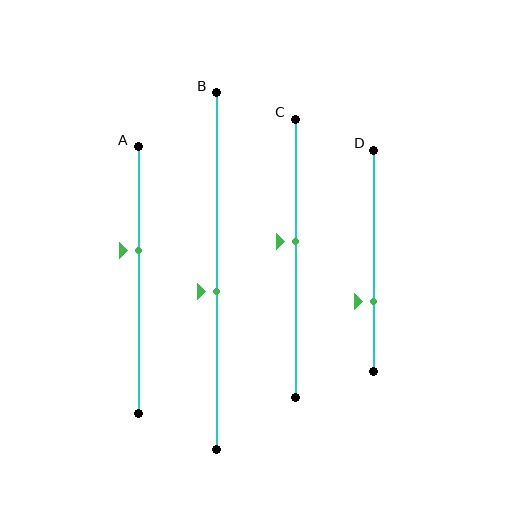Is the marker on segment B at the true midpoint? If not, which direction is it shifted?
No, the marker on segment B is shifted downward by about 6% of the segment length.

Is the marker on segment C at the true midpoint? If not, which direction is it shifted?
No, the marker on segment C is shifted upward by about 6% of the segment length.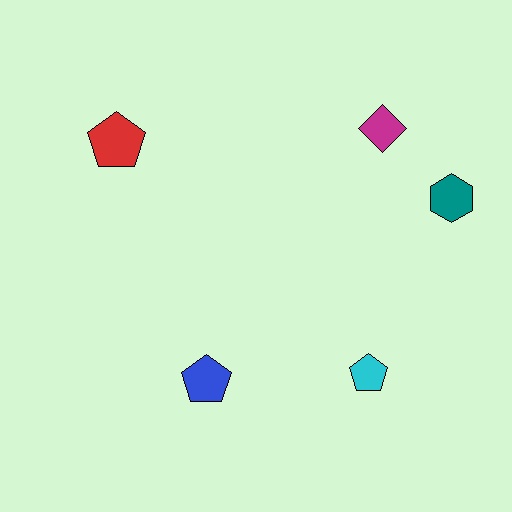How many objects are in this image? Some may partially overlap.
There are 5 objects.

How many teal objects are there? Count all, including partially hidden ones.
There is 1 teal object.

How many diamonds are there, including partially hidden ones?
There is 1 diamond.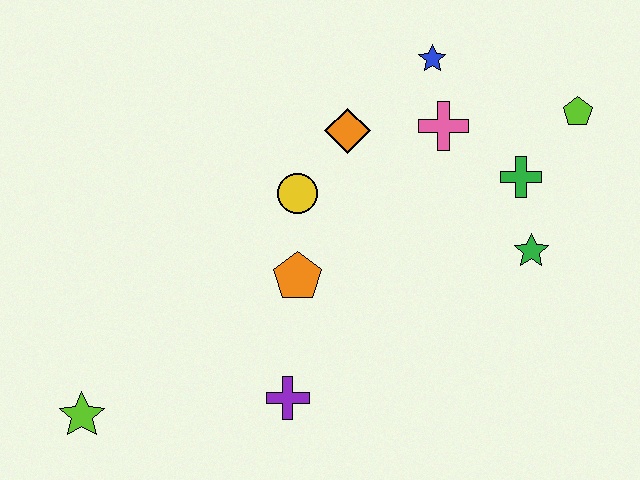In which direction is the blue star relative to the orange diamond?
The blue star is to the right of the orange diamond.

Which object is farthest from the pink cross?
The lime star is farthest from the pink cross.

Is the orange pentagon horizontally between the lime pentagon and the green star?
No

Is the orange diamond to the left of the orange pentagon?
No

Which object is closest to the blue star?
The pink cross is closest to the blue star.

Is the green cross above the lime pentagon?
No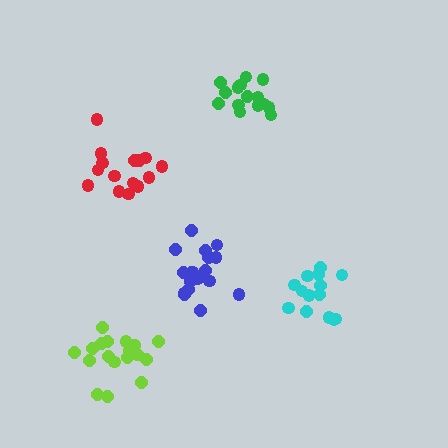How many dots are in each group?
Group 1: 19 dots, Group 2: 14 dots, Group 3: 15 dots, Group 4: 18 dots, Group 5: 15 dots (81 total).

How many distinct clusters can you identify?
There are 5 distinct clusters.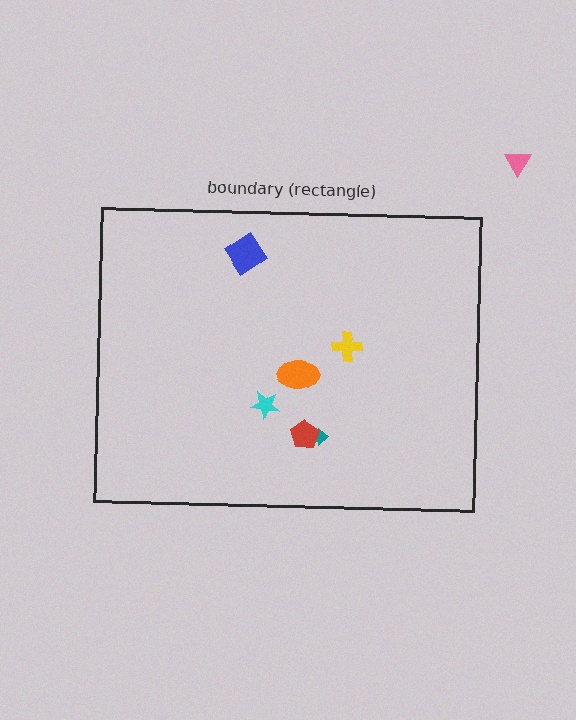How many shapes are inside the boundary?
6 inside, 1 outside.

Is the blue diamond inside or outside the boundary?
Inside.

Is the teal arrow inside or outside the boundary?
Inside.